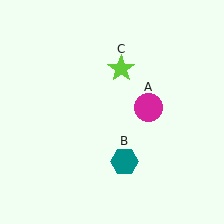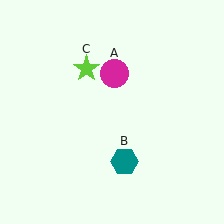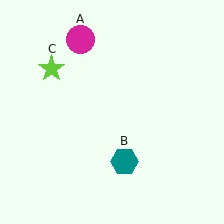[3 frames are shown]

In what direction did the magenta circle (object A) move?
The magenta circle (object A) moved up and to the left.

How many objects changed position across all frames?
2 objects changed position: magenta circle (object A), lime star (object C).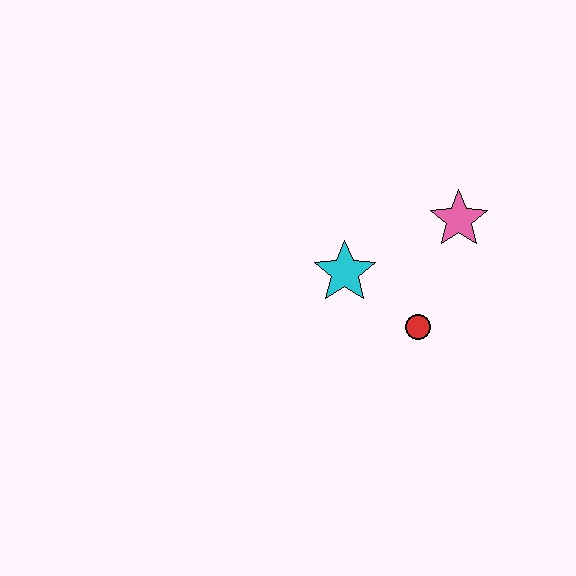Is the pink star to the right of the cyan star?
Yes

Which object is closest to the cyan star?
The red circle is closest to the cyan star.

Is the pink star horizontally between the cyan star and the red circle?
No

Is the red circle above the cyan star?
No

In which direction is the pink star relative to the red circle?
The pink star is above the red circle.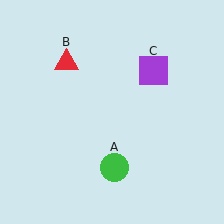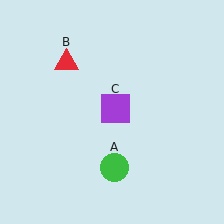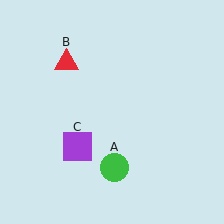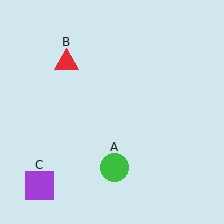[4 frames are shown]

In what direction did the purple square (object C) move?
The purple square (object C) moved down and to the left.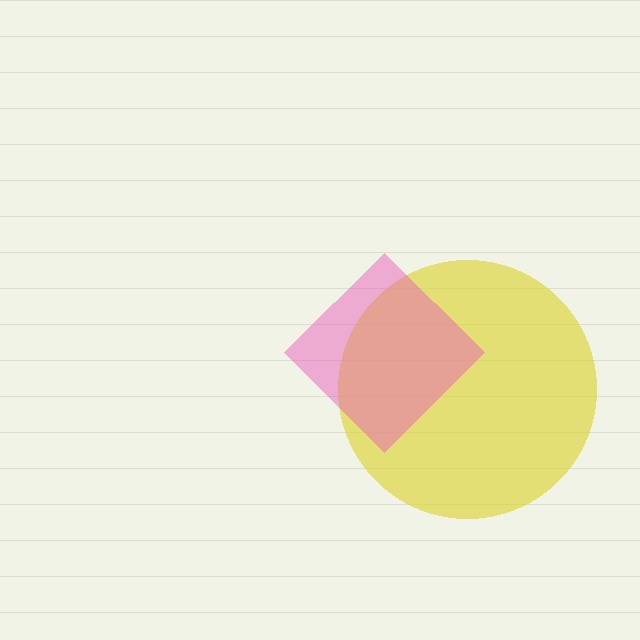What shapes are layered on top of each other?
The layered shapes are: a yellow circle, a pink diamond.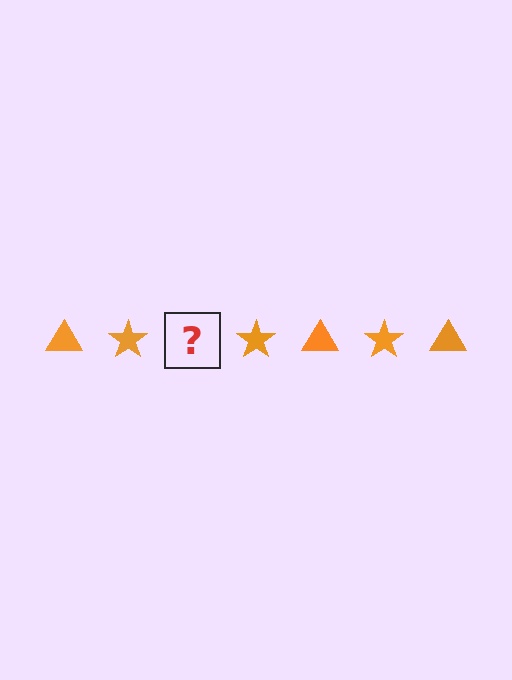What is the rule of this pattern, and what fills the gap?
The rule is that the pattern cycles through triangle, star shapes in orange. The gap should be filled with an orange triangle.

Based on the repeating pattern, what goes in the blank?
The blank should be an orange triangle.